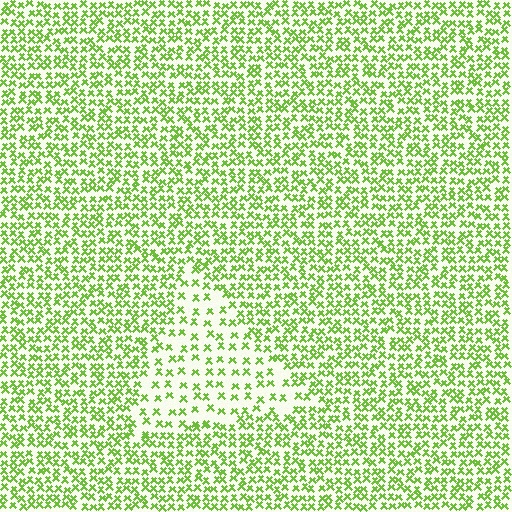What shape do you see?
I see a triangle.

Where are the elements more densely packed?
The elements are more densely packed outside the triangle boundary.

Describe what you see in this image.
The image contains small lime elements arranged at two different densities. A triangle-shaped region is visible where the elements are less densely packed than the surrounding area.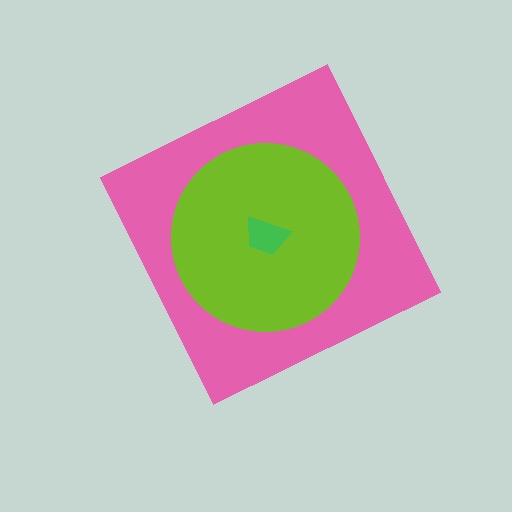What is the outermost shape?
The pink diamond.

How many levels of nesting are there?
3.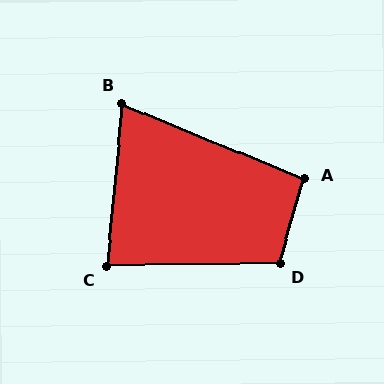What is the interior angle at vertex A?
Approximately 96 degrees (obtuse).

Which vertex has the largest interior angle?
D, at approximately 107 degrees.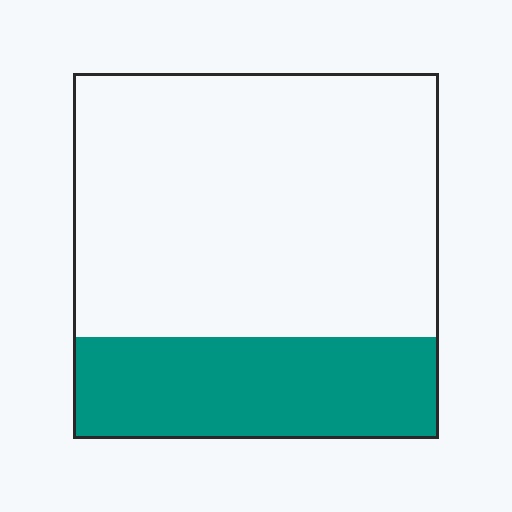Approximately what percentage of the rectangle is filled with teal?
Approximately 30%.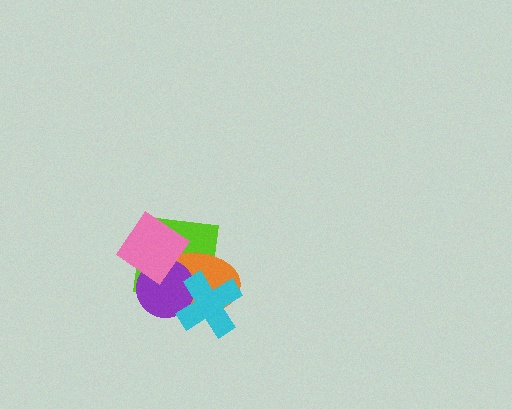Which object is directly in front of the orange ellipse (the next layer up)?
The purple circle is directly in front of the orange ellipse.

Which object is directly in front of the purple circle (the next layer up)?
The pink diamond is directly in front of the purple circle.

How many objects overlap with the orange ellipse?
4 objects overlap with the orange ellipse.